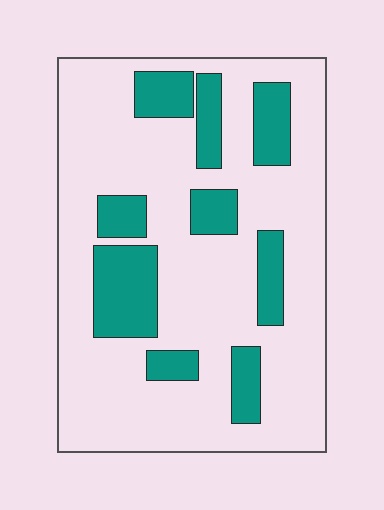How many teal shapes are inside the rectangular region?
9.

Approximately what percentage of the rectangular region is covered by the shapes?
Approximately 25%.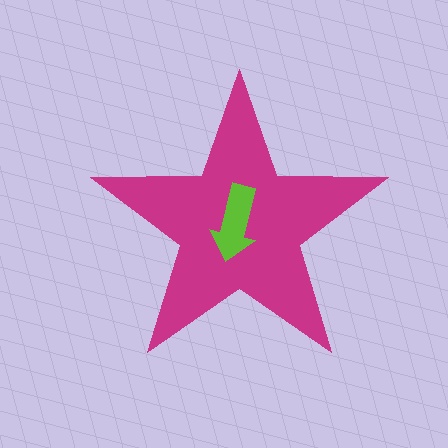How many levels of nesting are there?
2.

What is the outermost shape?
The magenta star.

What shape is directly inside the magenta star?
The lime arrow.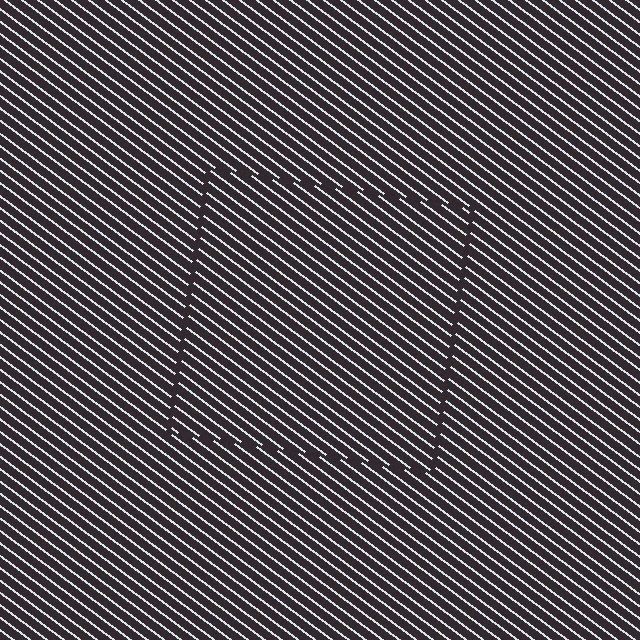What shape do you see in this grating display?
An illusory square. The interior of the shape contains the same grating, shifted by half a period — the contour is defined by the phase discontinuity where line-ends from the inner and outer gratings abut.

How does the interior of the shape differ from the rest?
The interior of the shape contains the same grating, shifted by half a period — the contour is defined by the phase discontinuity where line-ends from the inner and outer gratings abut.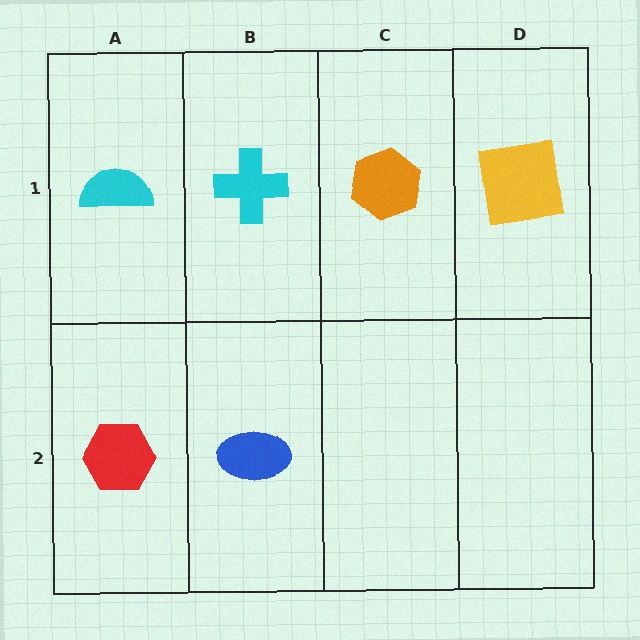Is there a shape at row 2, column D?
No, that cell is empty.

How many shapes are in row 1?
4 shapes.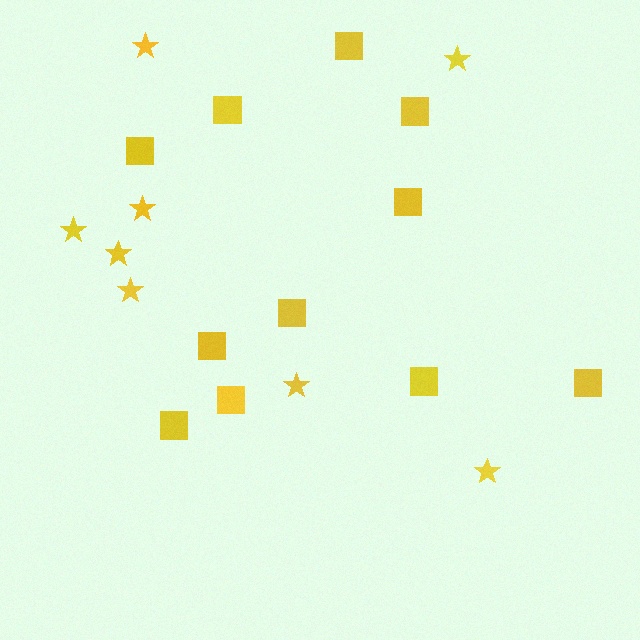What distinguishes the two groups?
There are 2 groups: one group of stars (8) and one group of squares (11).